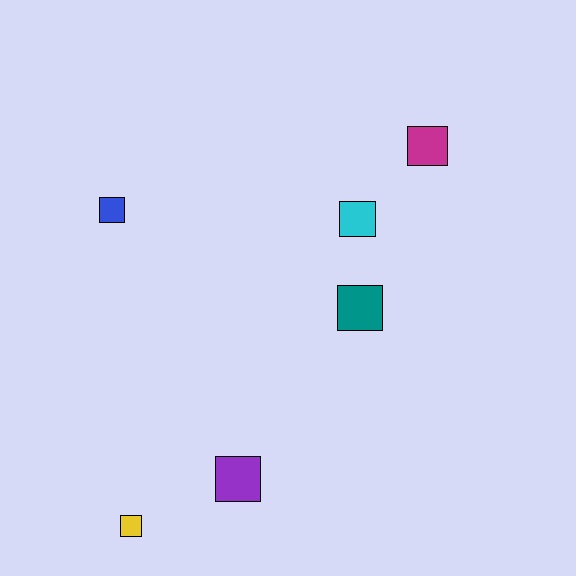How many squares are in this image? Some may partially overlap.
There are 6 squares.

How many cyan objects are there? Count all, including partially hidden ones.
There is 1 cyan object.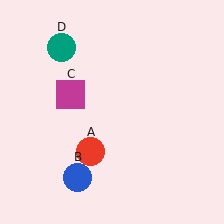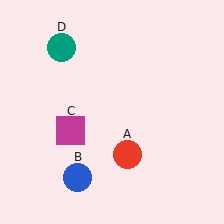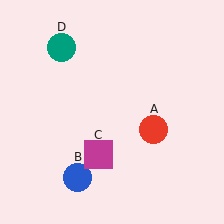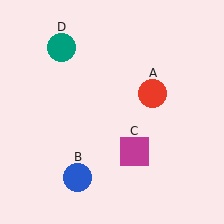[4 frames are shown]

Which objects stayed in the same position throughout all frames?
Blue circle (object B) and teal circle (object D) remained stationary.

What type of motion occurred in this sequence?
The red circle (object A), magenta square (object C) rotated counterclockwise around the center of the scene.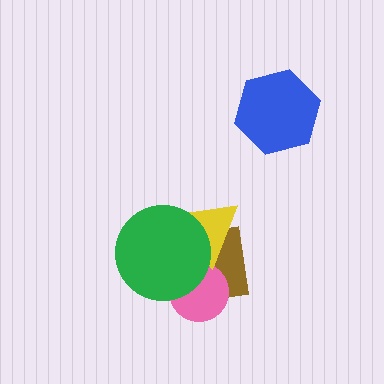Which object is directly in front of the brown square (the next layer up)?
The pink circle is directly in front of the brown square.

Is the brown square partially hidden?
Yes, it is partially covered by another shape.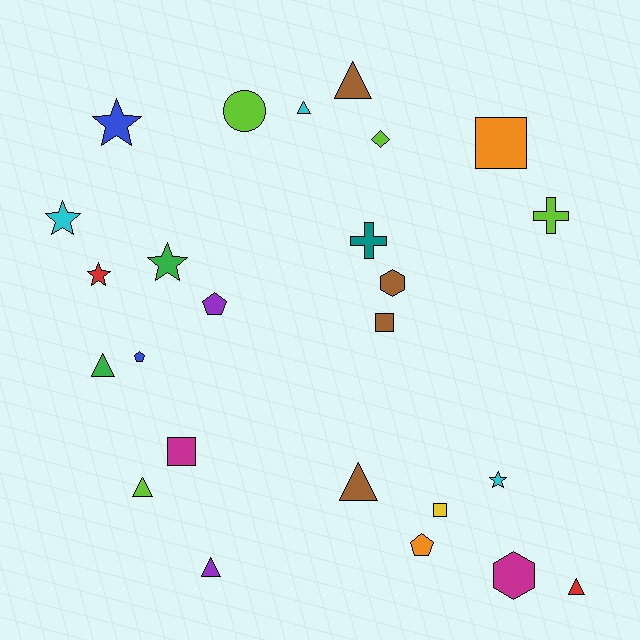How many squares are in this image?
There are 4 squares.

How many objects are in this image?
There are 25 objects.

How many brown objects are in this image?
There are 4 brown objects.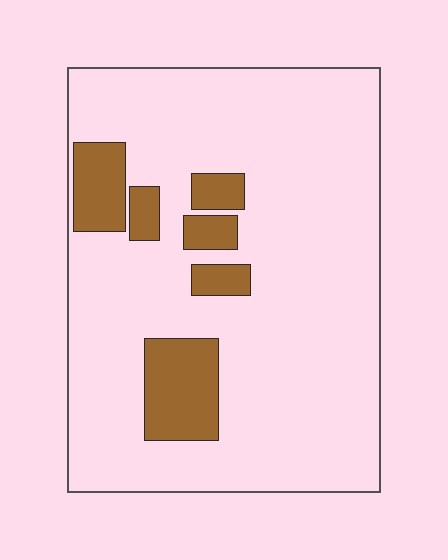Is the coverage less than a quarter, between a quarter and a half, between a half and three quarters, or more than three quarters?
Less than a quarter.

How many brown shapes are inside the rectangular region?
6.